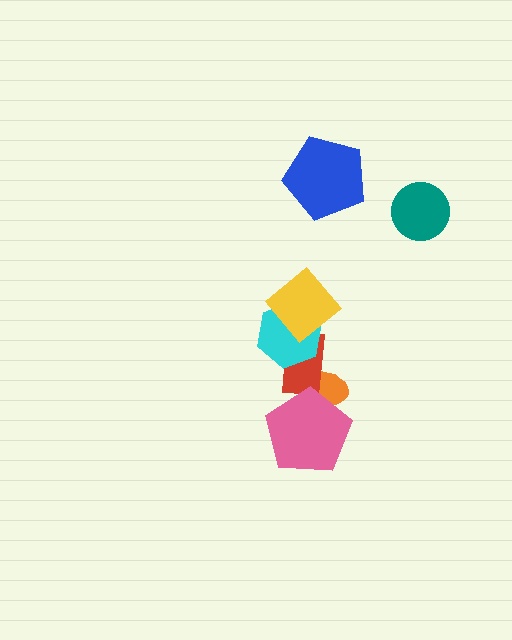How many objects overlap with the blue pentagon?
0 objects overlap with the blue pentagon.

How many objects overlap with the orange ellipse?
2 objects overlap with the orange ellipse.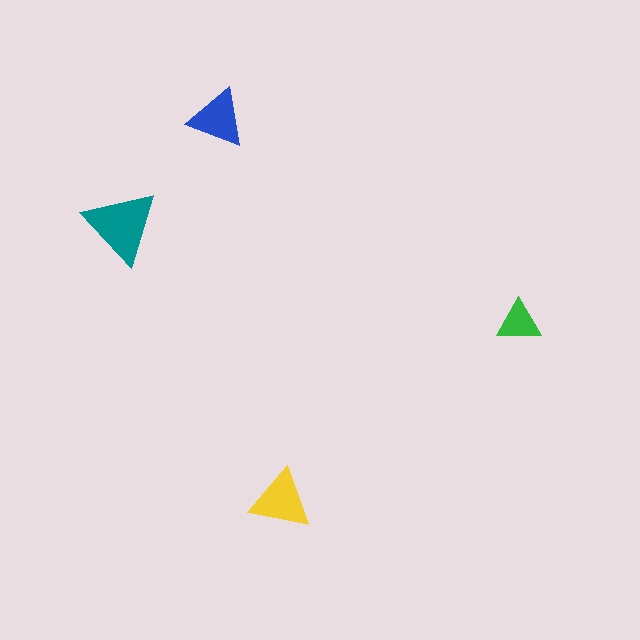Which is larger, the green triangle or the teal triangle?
The teal one.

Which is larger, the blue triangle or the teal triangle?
The teal one.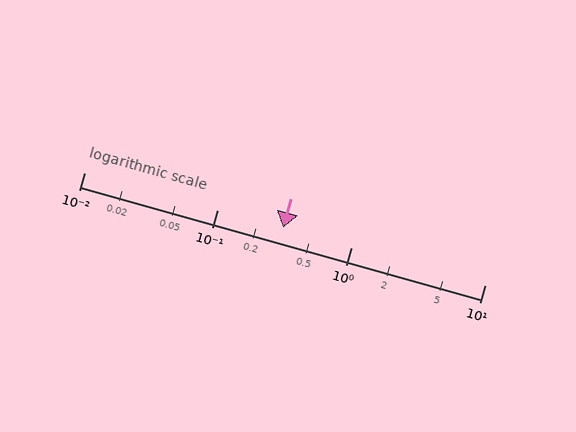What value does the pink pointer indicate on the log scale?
The pointer indicates approximately 0.31.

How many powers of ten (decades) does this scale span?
The scale spans 3 decades, from 0.01 to 10.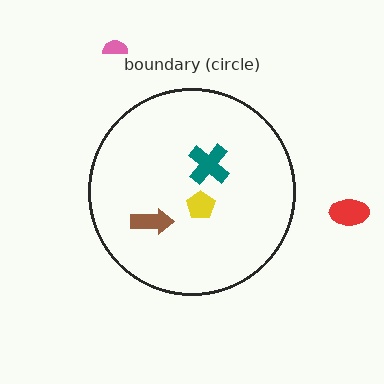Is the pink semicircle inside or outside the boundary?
Outside.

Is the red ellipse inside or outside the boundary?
Outside.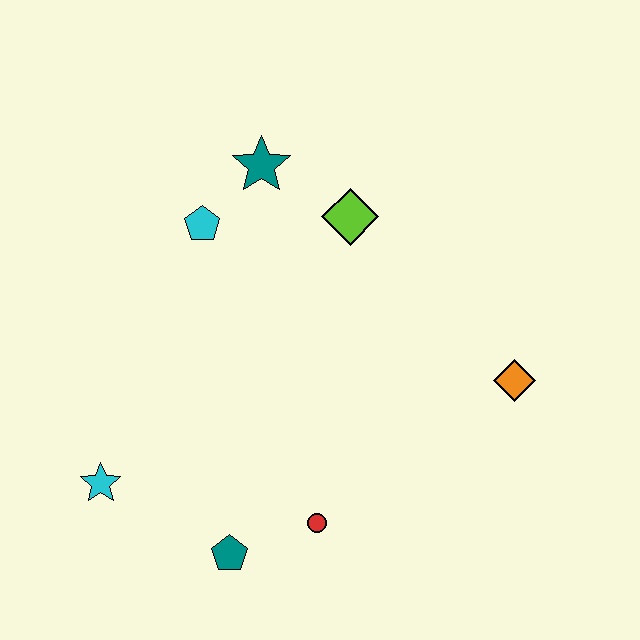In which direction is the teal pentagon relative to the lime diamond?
The teal pentagon is below the lime diamond.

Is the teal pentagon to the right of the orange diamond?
No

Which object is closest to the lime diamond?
The teal star is closest to the lime diamond.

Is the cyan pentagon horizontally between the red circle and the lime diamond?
No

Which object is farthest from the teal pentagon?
The teal star is farthest from the teal pentagon.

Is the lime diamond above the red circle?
Yes